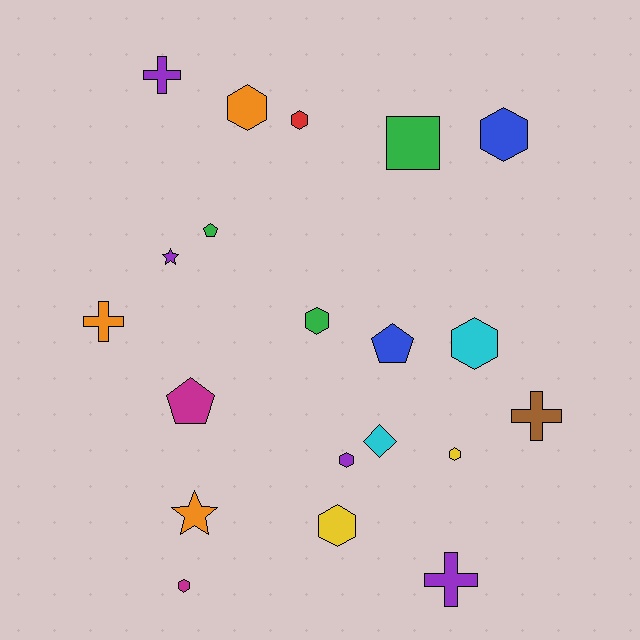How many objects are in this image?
There are 20 objects.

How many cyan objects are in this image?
There are 2 cyan objects.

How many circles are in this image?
There are no circles.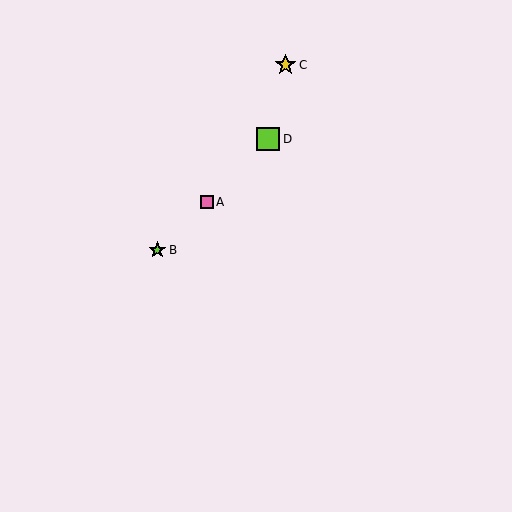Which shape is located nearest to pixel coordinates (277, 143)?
The lime square (labeled D) at (268, 139) is nearest to that location.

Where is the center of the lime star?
The center of the lime star is at (157, 250).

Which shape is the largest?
The lime square (labeled D) is the largest.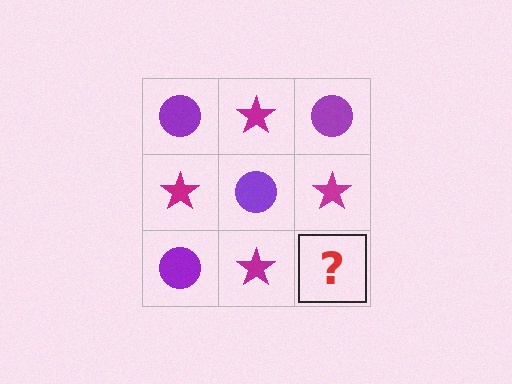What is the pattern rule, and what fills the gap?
The rule is that it alternates purple circle and magenta star in a checkerboard pattern. The gap should be filled with a purple circle.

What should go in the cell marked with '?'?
The missing cell should contain a purple circle.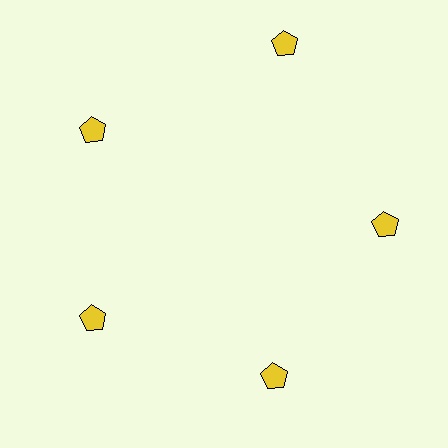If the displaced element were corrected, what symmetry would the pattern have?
It would have 5-fold rotational symmetry — the pattern would map onto itself every 72 degrees.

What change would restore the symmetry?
The symmetry would be restored by moving it inward, back onto the ring so that all 5 pentagons sit at equal angles and equal distance from the center.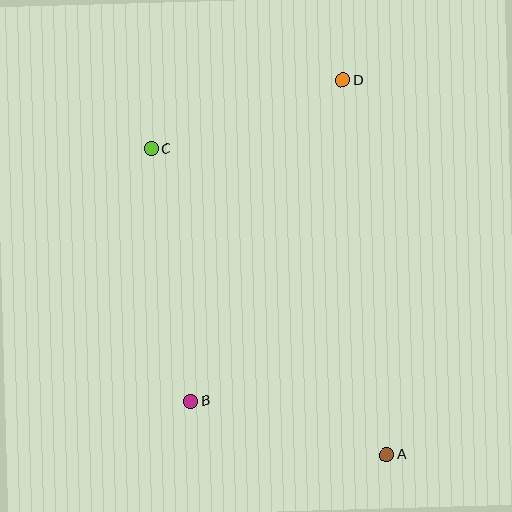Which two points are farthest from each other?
Points A and C are farthest from each other.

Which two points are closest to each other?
Points A and B are closest to each other.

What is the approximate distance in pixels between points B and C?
The distance between B and C is approximately 256 pixels.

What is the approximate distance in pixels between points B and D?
The distance between B and D is approximately 355 pixels.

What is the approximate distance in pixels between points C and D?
The distance between C and D is approximately 204 pixels.